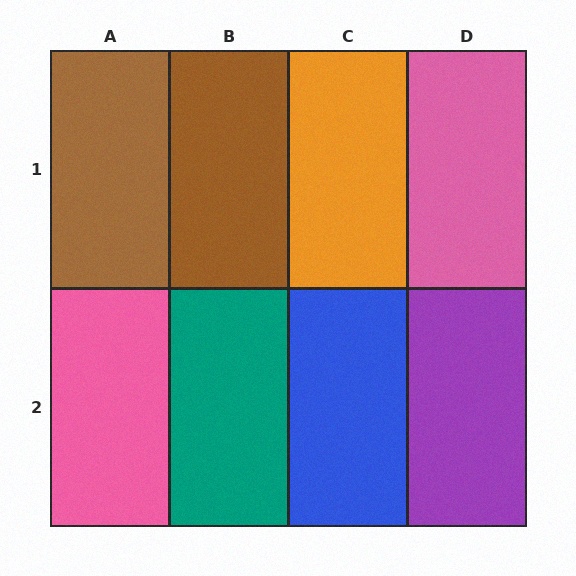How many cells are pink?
2 cells are pink.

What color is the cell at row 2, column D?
Purple.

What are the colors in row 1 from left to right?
Brown, brown, orange, pink.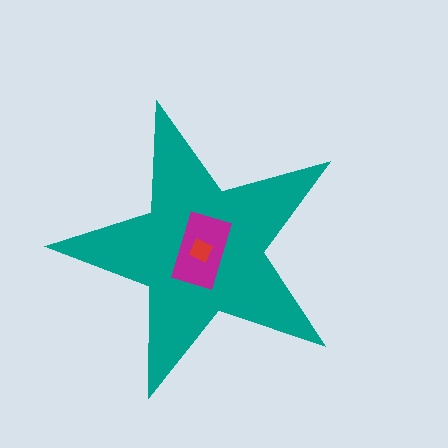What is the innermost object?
The red square.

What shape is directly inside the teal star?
The magenta rectangle.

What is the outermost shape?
The teal star.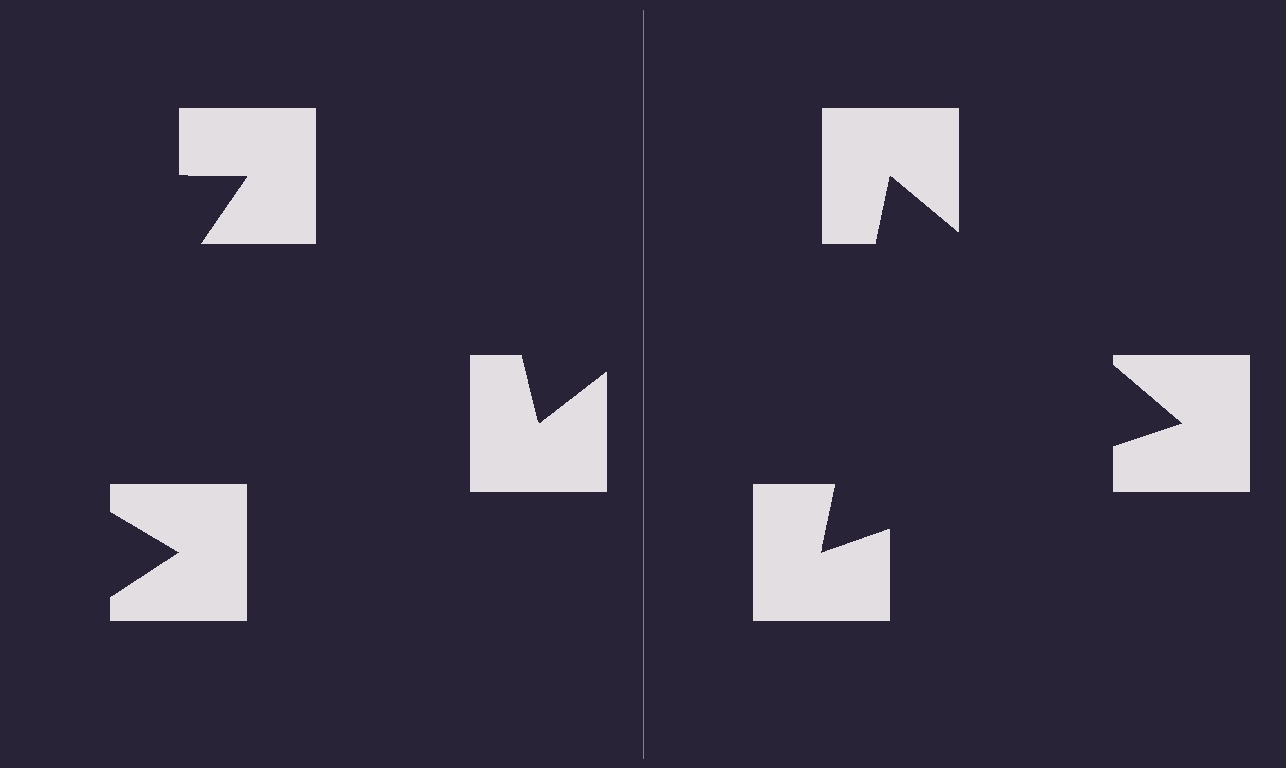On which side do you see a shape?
An illusory triangle appears on the right side. On the left side the wedge cuts are rotated, so no coherent shape forms.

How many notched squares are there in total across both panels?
6 — 3 on each side.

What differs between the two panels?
The notched squares are positioned identically on both sides; only the wedge orientations differ. On the right they align to a triangle; on the left they are misaligned.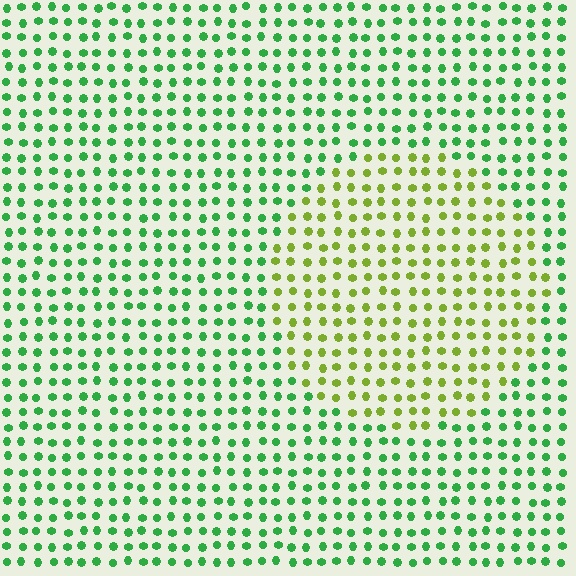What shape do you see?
I see a circle.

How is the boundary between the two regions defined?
The boundary is defined purely by a slight shift in hue (about 47 degrees). Spacing, size, and orientation are identical on both sides.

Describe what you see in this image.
The image is filled with small green elements in a uniform arrangement. A circle-shaped region is visible where the elements are tinted to a slightly different hue, forming a subtle color boundary.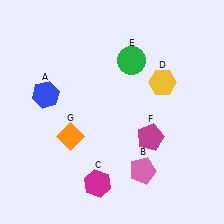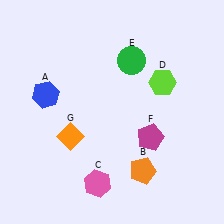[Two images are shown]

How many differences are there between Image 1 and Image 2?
There are 3 differences between the two images.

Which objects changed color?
B changed from pink to orange. C changed from magenta to pink. D changed from yellow to lime.